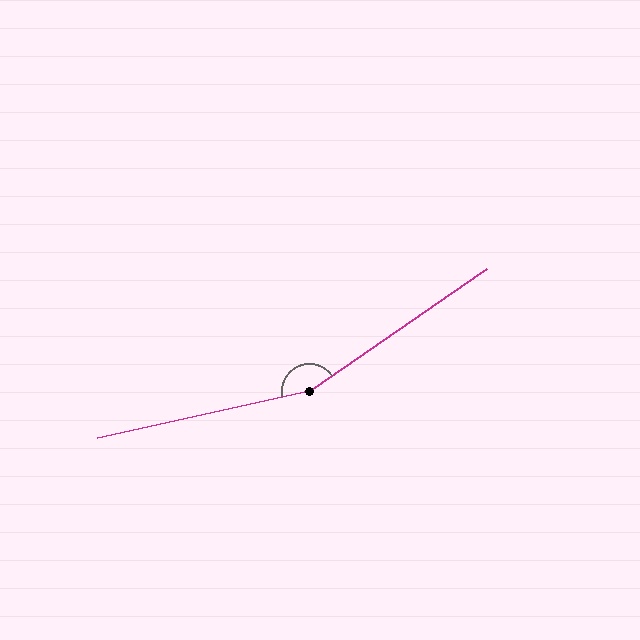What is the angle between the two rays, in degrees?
Approximately 158 degrees.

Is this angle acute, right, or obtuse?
It is obtuse.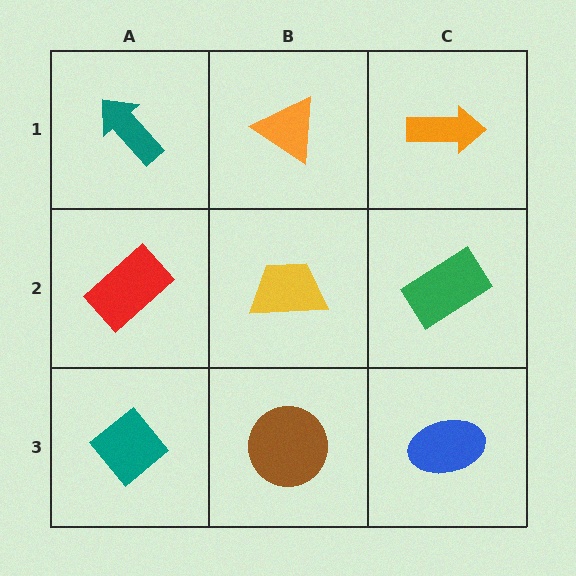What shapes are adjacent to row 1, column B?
A yellow trapezoid (row 2, column B), a teal arrow (row 1, column A), an orange arrow (row 1, column C).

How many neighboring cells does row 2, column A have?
3.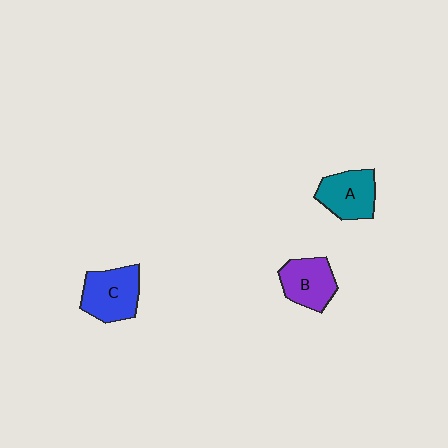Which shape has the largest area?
Shape C (blue).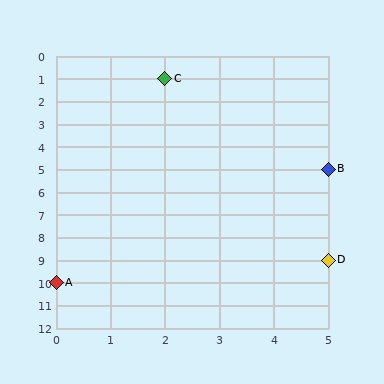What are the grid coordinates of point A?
Point A is at grid coordinates (0, 10).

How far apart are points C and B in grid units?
Points C and B are 3 columns and 4 rows apart (about 5.0 grid units diagonally).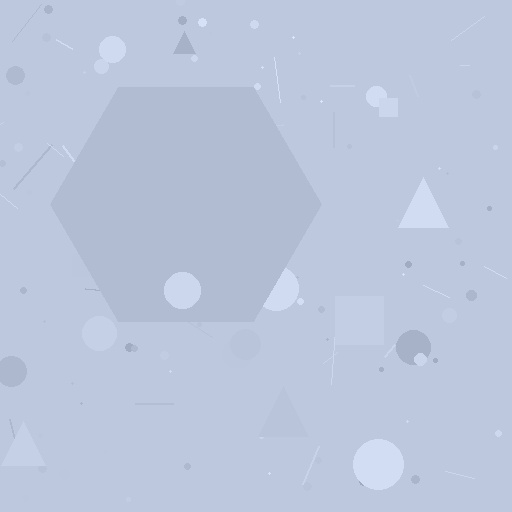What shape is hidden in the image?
A hexagon is hidden in the image.